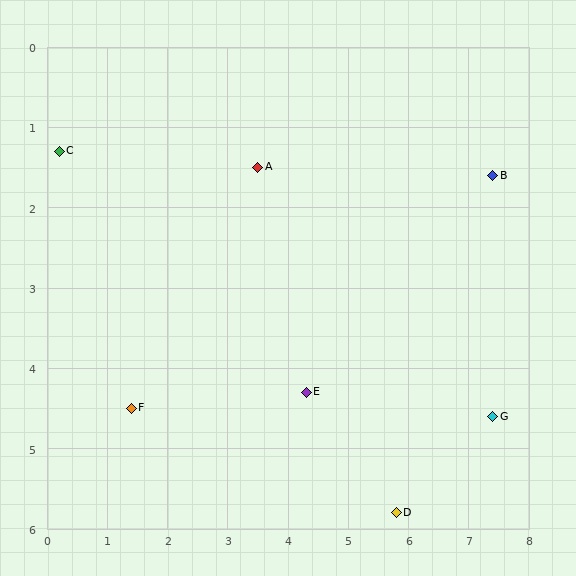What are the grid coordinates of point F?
Point F is at approximately (1.4, 4.5).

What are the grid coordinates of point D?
Point D is at approximately (5.8, 5.8).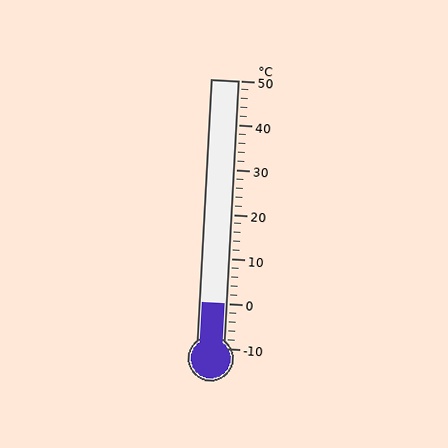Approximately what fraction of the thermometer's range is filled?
The thermometer is filled to approximately 15% of its range.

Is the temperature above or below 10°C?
The temperature is below 10°C.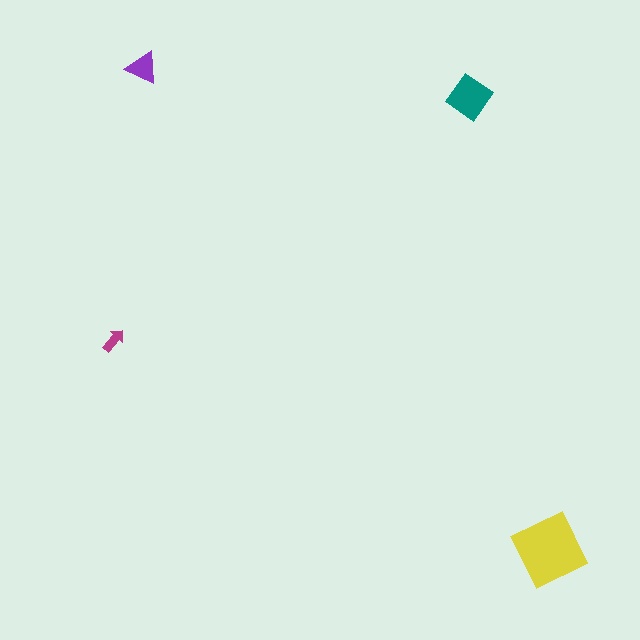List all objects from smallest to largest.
The magenta arrow, the purple triangle, the teal diamond, the yellow diamond.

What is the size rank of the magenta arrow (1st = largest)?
4th.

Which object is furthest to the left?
The magenta arrow is leftmost.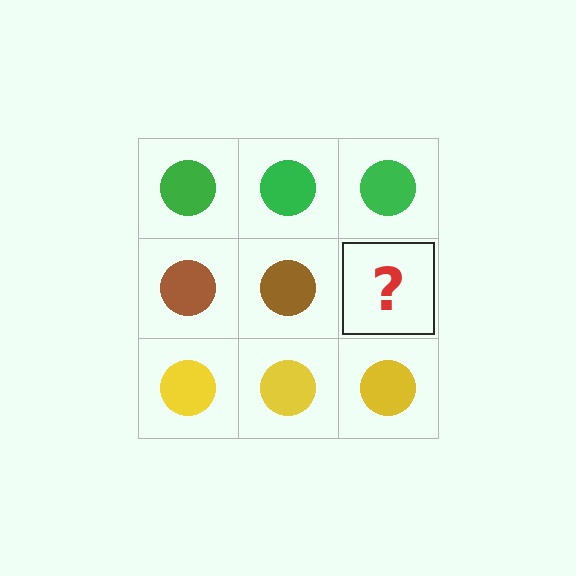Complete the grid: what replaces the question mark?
The question mark should be replaced with a brown circle.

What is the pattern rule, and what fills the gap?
The rule is that each row has a consistent color. The gap should be filled with a brown circle.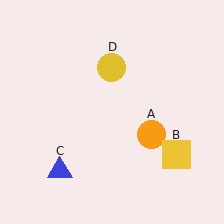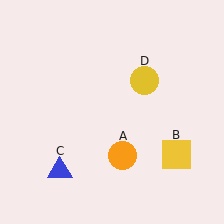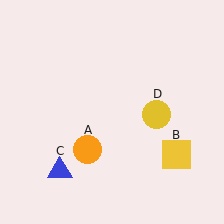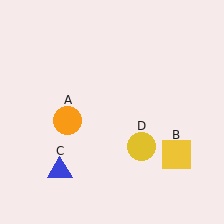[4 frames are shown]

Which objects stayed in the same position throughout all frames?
Yellow square (object B) and blue triangle (object C) remained stationary.